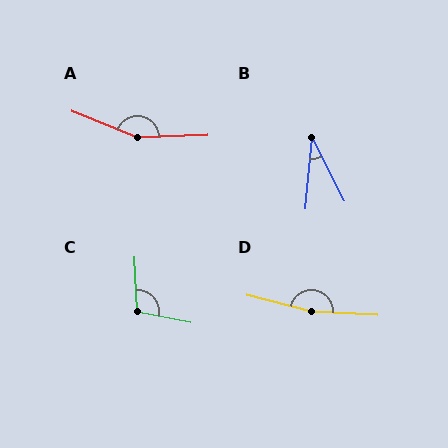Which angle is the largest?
D, at approximately 169 degrees.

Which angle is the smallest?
B, at approximately 32 degrees.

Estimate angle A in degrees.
Approximately 156 degrees.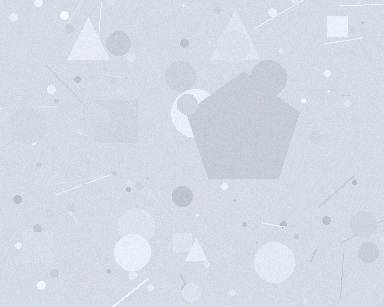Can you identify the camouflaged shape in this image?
The camouflaged shape is a pentagon.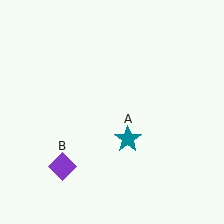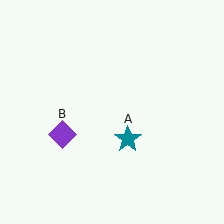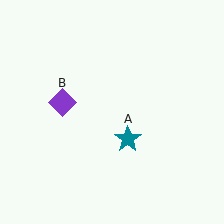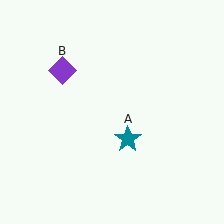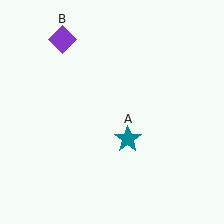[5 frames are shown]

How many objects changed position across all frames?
1 object changed position: purple diamond (object B).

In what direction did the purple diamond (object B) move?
The purple diamond (object B) moved up.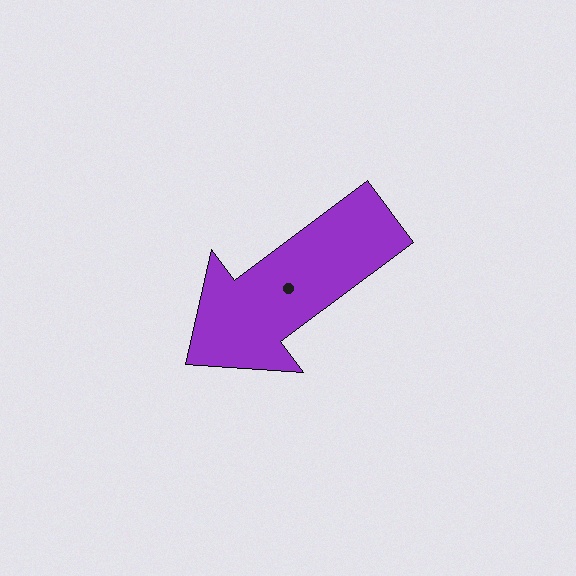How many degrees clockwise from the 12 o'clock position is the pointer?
Approximately 233 degrees.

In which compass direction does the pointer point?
Southwest.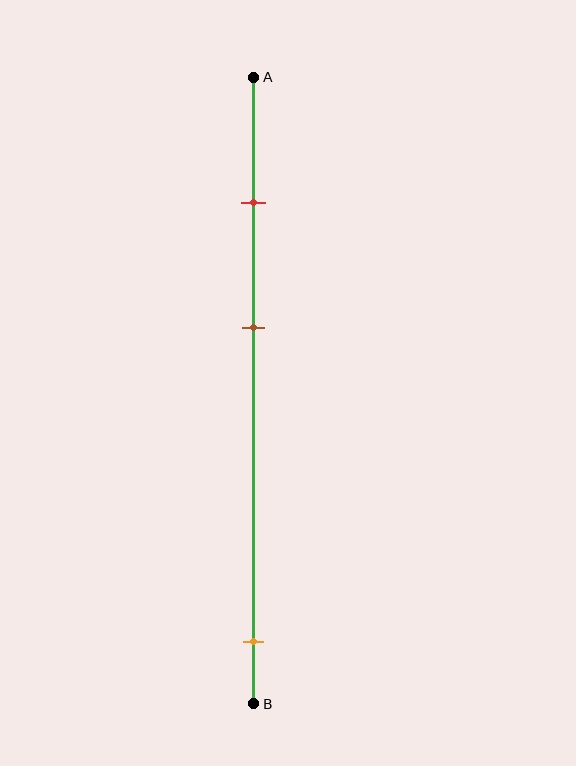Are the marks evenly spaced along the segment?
No, the marks are not evenly spaced.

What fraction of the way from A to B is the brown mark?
The brown mark is approximately 40% (0.4) of the way from A to B.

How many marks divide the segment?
There are 3 marks dividing the segment.